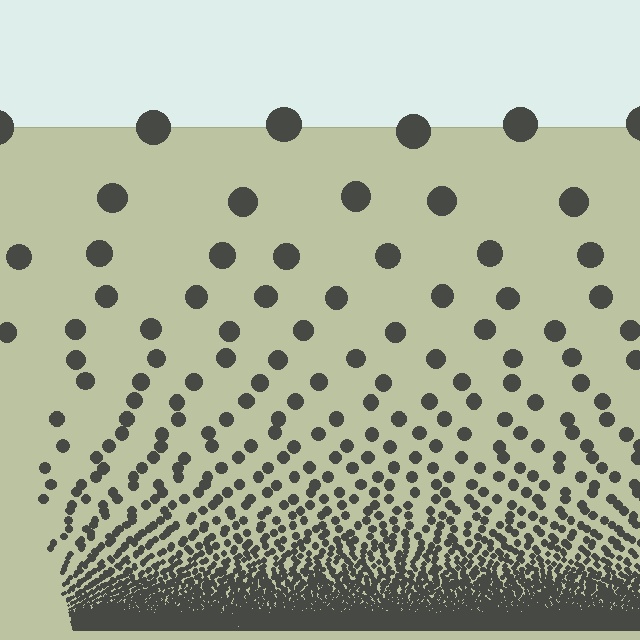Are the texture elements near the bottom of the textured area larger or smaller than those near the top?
Smaller. The gradient is inverted — elements near the bottom are smaller and denser.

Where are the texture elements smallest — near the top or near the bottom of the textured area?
Near the bottom.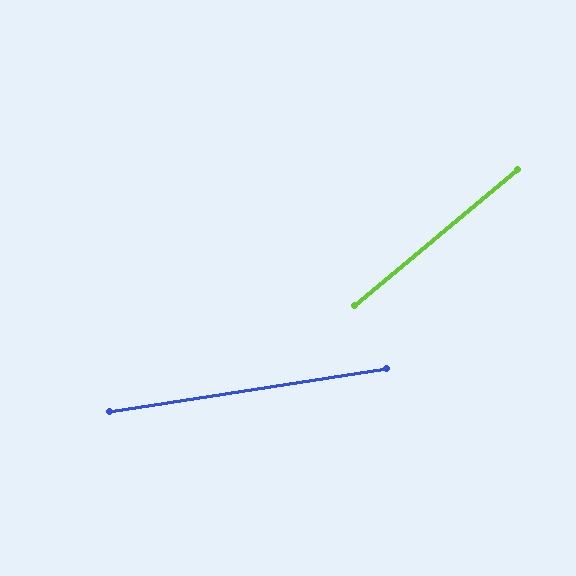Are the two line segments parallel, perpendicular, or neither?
Neither parallel nor perpendicular — they differ by about 31°.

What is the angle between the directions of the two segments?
Approximately 31 degrees.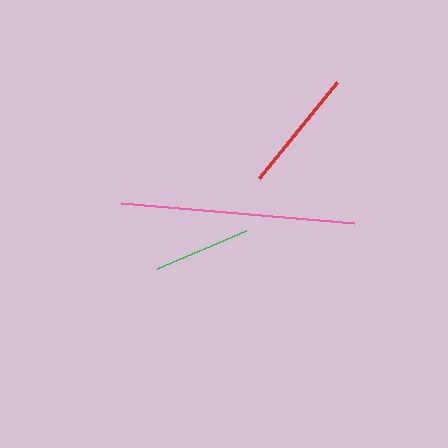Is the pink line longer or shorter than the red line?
The pink line is longer than the red line.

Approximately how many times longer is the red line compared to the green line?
The red line is approximately 1.3 times the length of the green line.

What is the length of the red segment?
The red segment is approximately 124 pixels long.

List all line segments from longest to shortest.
From longest to shortest: pink, red, green.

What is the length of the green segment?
The green segment is approximately 97 pixels long.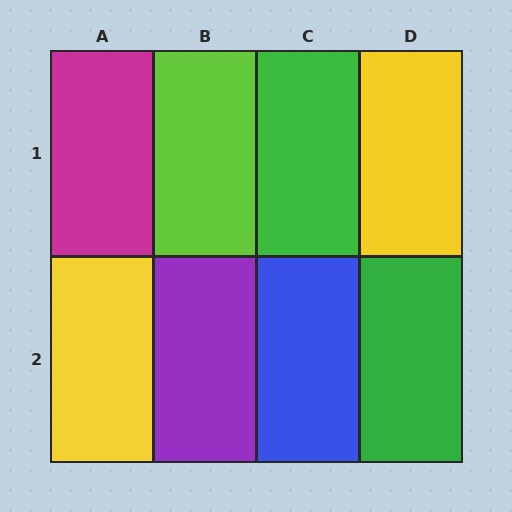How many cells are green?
2 cells are green.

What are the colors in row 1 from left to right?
Magenta, lime, green, yellow.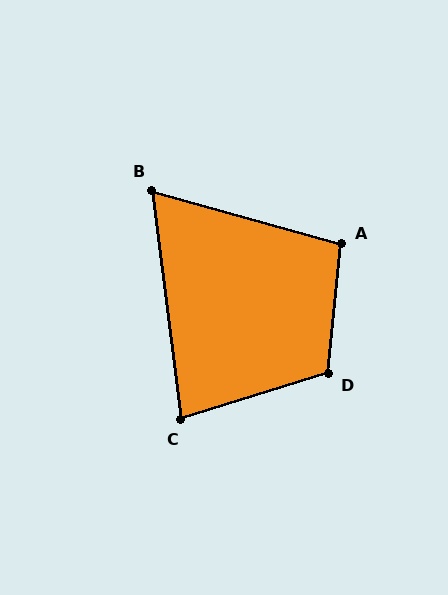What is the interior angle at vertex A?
Approximately 100 degrees (obtuse).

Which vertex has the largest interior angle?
D, at approximately 113 degrees.